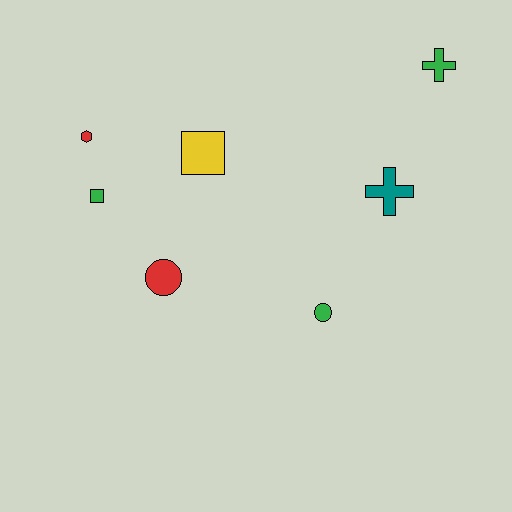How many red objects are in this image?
There are 2 red objects.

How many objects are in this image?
There are 7 objects.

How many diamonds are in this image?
There are no diamonds.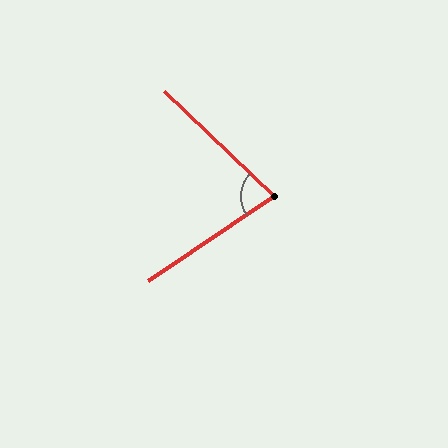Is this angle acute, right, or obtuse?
It is acute.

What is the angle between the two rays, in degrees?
Approximately 77 degrees.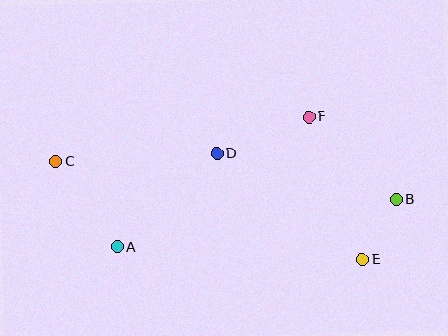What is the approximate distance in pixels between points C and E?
The distance between C and E is approximately 322 pixels.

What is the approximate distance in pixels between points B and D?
The distance between B and D is approximately 185 pixels.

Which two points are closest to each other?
Points B and E are closest to each other.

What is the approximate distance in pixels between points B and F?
The distance between B and F is approximately 120 pixels.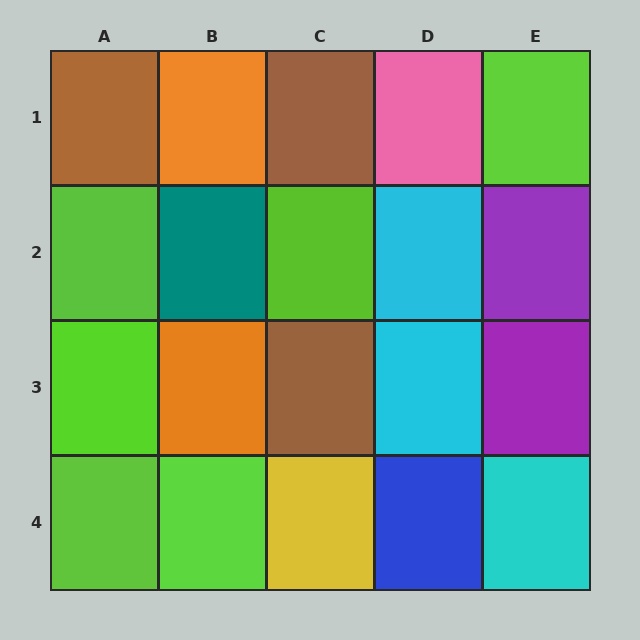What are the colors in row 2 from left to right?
Lime, teal, lime, cyan, purple.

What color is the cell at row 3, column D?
Cyan.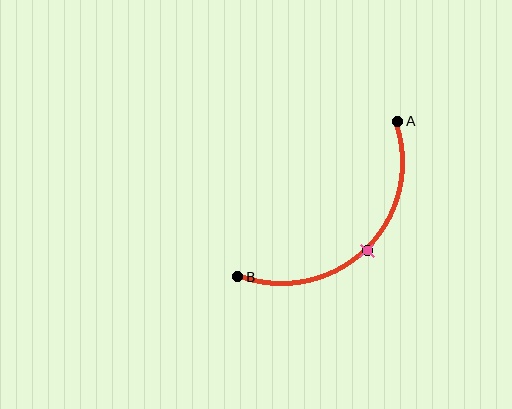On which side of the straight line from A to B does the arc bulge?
The arc bulges below and to the right of the straight line connecting A and B.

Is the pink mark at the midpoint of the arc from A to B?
Yes. The pink mark lies on the arc at equal arc-length from both A and B — it is the arc midpoint.